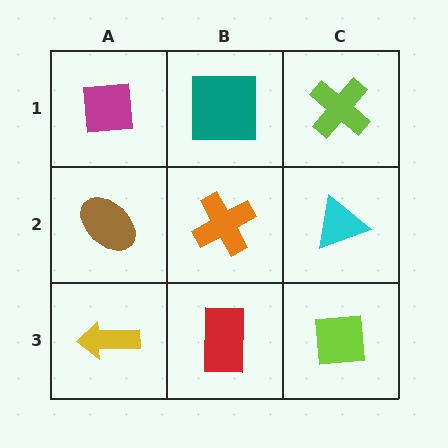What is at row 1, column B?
A teal square.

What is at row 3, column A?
A yellow arrow.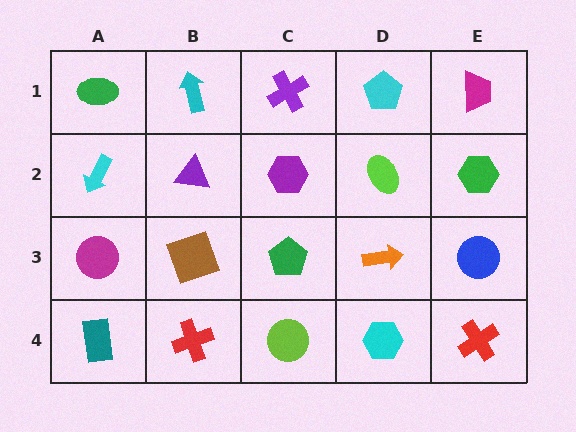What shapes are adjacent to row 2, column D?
A cyan pentagon (row 1, column D), an orange arrow (row 3, column D), a purple hexagon (row 2, column C), a green hexagon (row 2, column E).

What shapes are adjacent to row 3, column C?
A purple hexagon (row 2, column C), a lime circle (row 4, column C), a brown square (row 3, column B), an orange arrow (row 3, column D).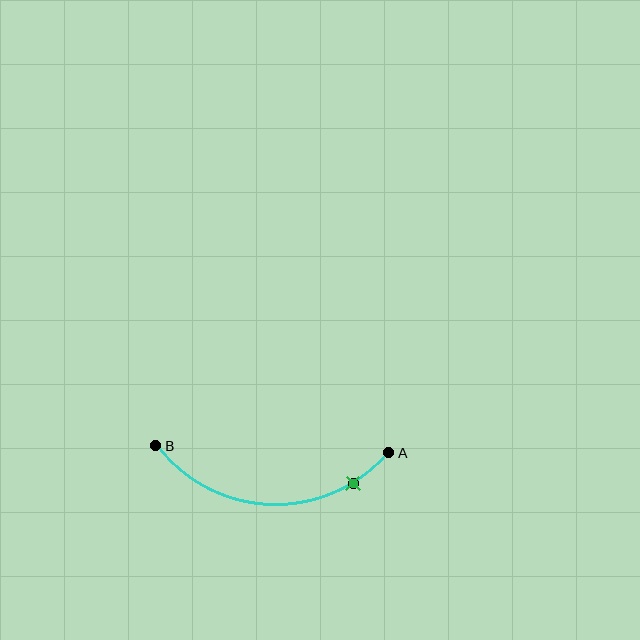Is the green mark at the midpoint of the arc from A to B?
No. The green mark lies on the arc but is closer to endpoint A. The arc midpoint would be at the point on the curve equidistant along the arc from both A and B.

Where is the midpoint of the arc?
The arc midpoint is the point on the curve farthest from the straight line joining A and B. It sits below that line.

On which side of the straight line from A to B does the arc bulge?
The arc bulges below the straight line connecting A and B.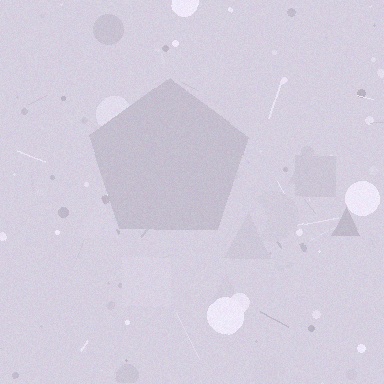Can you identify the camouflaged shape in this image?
The camouflaged shape is a pentagon.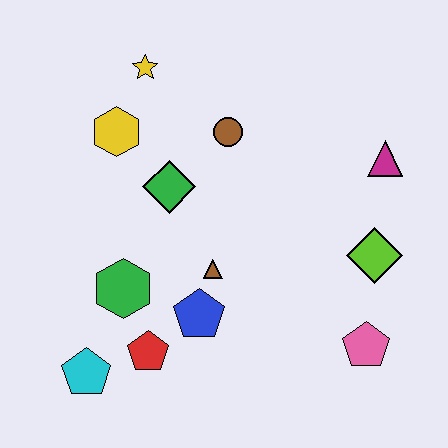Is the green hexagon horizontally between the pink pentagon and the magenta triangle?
No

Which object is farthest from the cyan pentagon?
The magenta triangle is farthest from the cyan pentagon.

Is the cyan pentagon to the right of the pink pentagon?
No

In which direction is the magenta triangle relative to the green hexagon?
The magenta triangle is to the right of the green hexagon.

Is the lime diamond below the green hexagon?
No